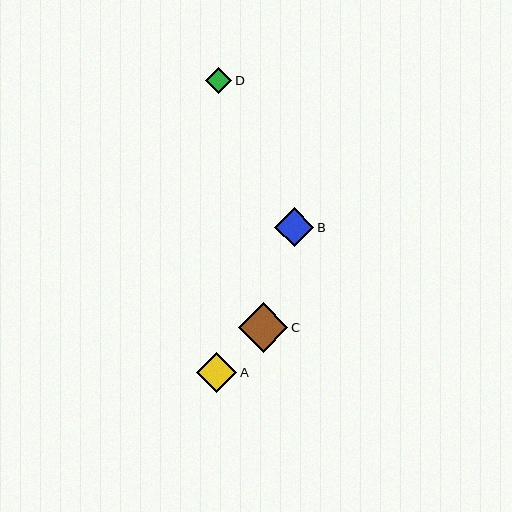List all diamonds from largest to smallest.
From largest to smallest: C, A, B, D.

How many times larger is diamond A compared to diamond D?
Diamond A is approximately 1.5 times the size of diamond D.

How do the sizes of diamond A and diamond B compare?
Diamond A and diamond B are approximately the same size.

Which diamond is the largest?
Diamond C is the largest with a size of approximately 50 pixels.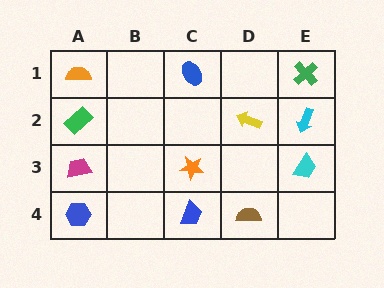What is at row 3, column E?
A cyan trapezoid.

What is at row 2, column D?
A yellow arrow.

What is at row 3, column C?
An orange star.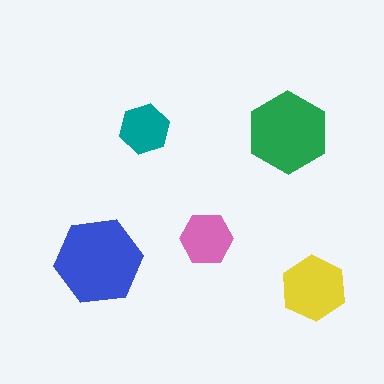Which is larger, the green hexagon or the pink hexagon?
The green one.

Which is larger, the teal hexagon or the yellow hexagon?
The yellow one.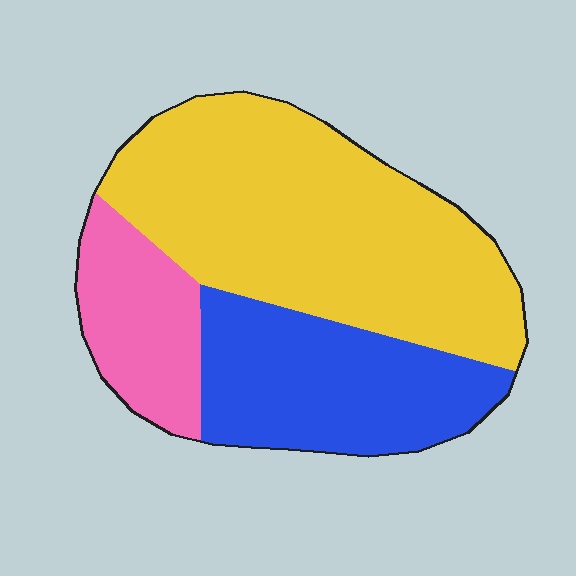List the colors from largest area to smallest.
From largest to smallest: yellow, blue, pink.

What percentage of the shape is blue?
Blue covers roughly 30% of the shape.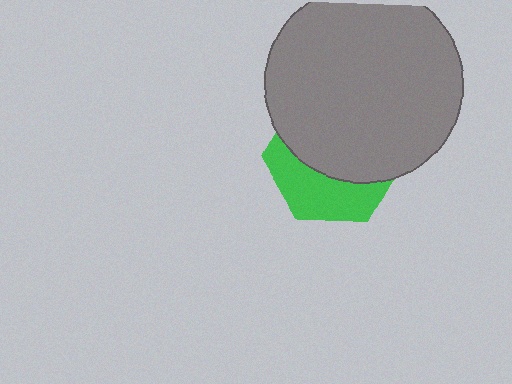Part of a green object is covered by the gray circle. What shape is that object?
It is a hexagon.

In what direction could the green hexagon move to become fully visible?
The green hexagon could move down. That would shift it out from behind the gray circle entirely.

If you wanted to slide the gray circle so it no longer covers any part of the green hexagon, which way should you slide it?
Slide it up — that is the most direct way to separate the two shapes.